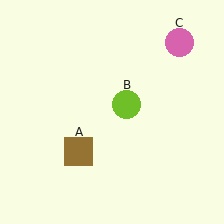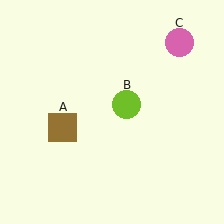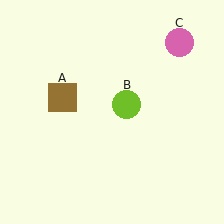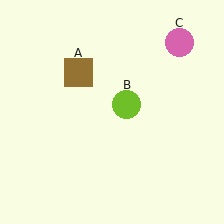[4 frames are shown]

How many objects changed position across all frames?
1 object changed position: brown square (object A).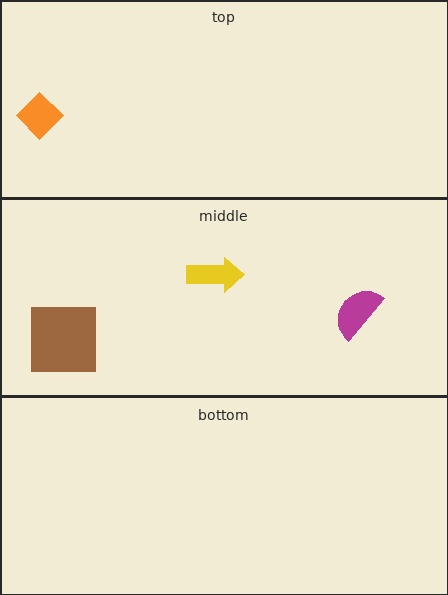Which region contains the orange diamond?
The top region.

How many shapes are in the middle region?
3.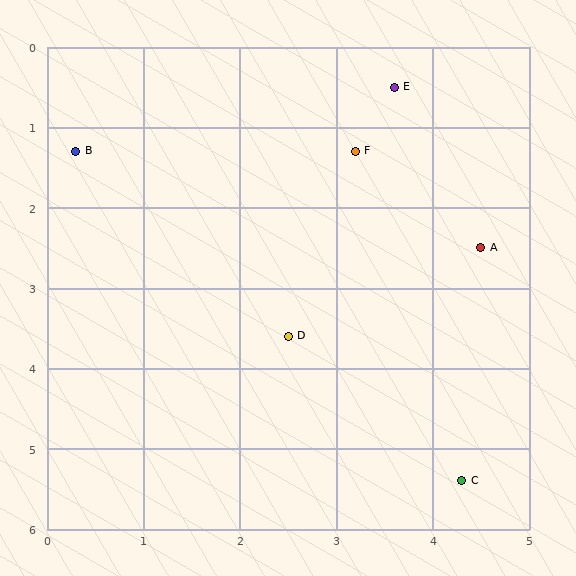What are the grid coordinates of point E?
Point E is at approximately (3.6, 0.5).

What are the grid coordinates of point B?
Point B is at approximately (0.3, 1.3).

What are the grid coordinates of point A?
Point A is at approximately (4.5, 2.5).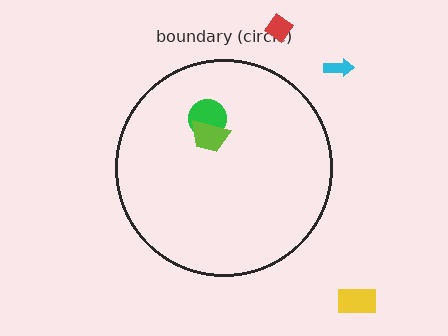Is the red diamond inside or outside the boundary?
Outside.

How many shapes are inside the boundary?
2 inside, 3 outside.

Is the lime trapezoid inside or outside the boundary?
Inside.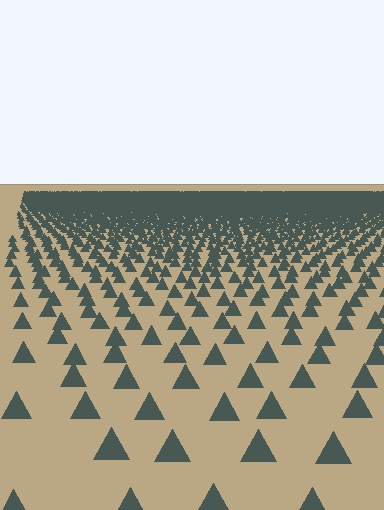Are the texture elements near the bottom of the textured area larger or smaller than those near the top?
Larger. Near the bottom, elements are closer to the viewer and appear at a bigger on-screen size.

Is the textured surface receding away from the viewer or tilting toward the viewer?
The surface is receding away from the viewer. Texture elements get smaller and denser toward the top.